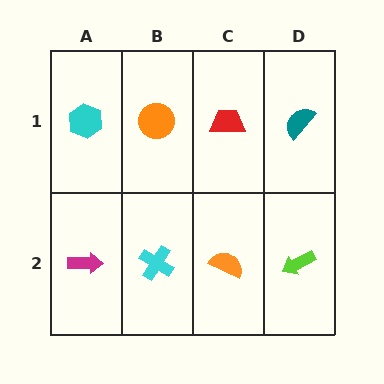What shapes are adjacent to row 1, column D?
A lime arrow (row 2, column D), a red trapezoid (row 1, column C).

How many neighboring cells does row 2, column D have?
2.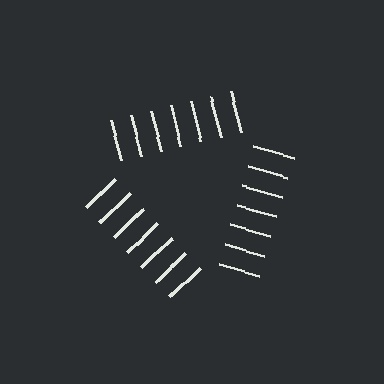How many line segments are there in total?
21 — 7 along each of the 3 edges.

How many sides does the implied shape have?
3 sides — the line-ends trace a triangle.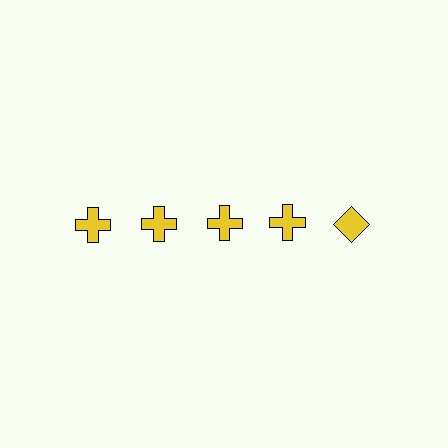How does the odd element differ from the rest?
It has a different shape: diamond instead of cross.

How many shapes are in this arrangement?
There are 5 shapes arranged in a grid pattern.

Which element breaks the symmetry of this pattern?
The yellow diamond in the top row, rightmost column breaks the symmetry. All other shapes are yellow crosses.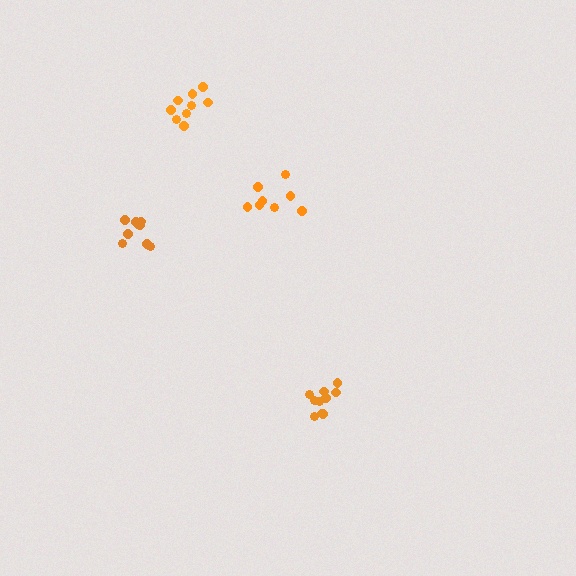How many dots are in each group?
Group 1: 8 dots, Group 2: 9 dots, Group 3: 10 dots, Group 4: 9 dots (36 total).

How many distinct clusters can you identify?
There are 4 distinct clusters.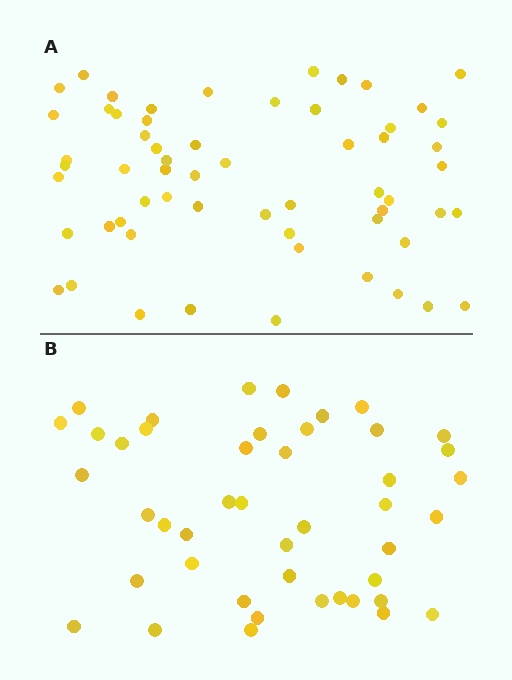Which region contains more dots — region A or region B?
Region A (the top region) has more dots.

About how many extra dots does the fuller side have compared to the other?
Region A has approximately 15 more dots than region B.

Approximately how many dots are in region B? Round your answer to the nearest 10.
About 40 dots. (The exact count is 45, which rounds to 40.)